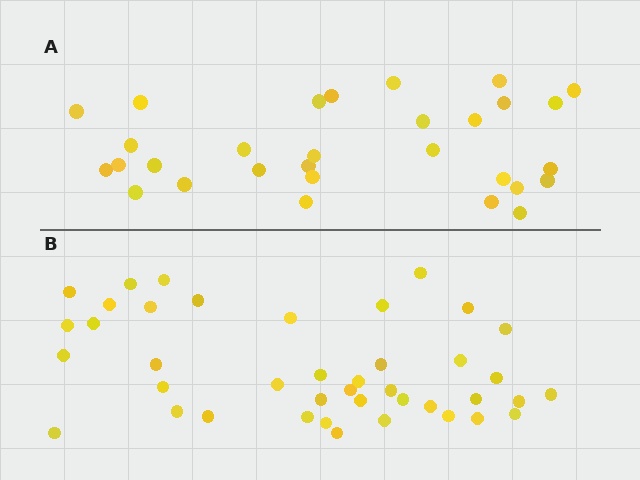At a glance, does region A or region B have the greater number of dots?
Region B (the bottom region) has more dots.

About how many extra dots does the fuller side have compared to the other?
Region B has roughly 12 or so more dots than region A.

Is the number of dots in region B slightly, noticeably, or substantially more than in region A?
Region B has noticeably more, but not dramatically so. The ratio is roughly 1.4 to 1.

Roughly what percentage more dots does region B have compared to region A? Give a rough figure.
About 35% more.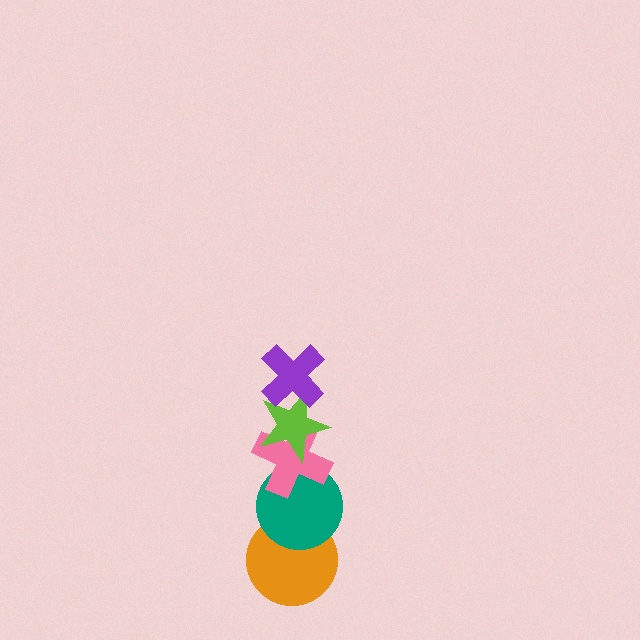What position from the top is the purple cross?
The purple cross is 1st from the top.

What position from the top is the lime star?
The lime star is 2nd from the top.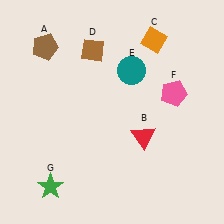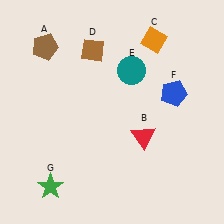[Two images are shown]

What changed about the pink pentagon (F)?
In Image 1, F is pink. In Image 2, it changed to blue.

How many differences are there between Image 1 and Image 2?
There is 1 difference between the two images.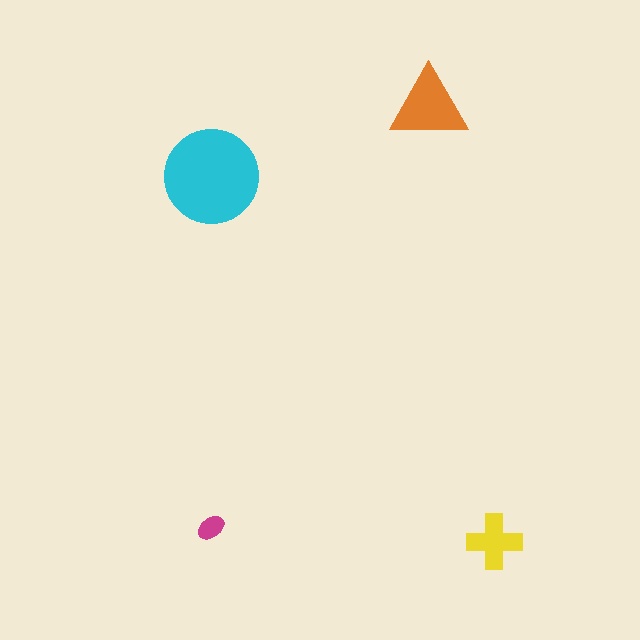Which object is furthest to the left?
The magenta ellipse is leftmost.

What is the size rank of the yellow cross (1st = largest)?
3rd.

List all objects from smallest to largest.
The magenta ellipse, the yellow cross, the orange triangle, the cyan circle.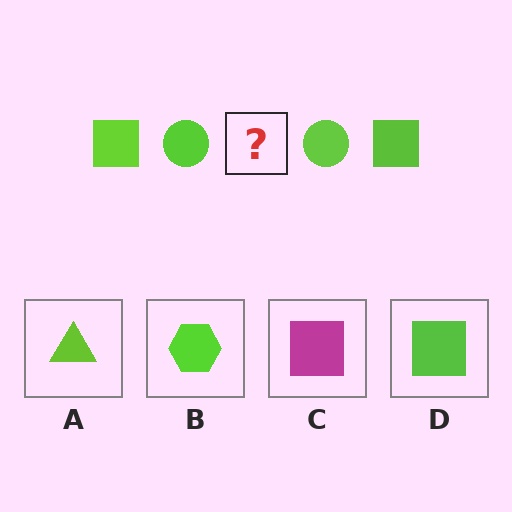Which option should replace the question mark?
Option D.